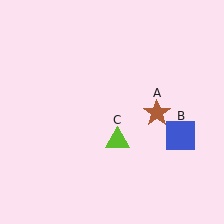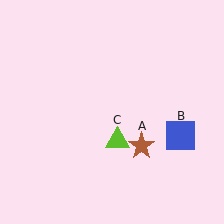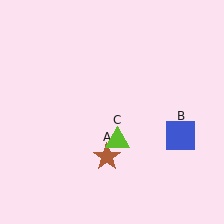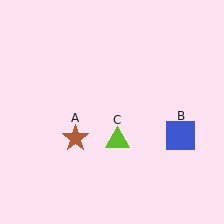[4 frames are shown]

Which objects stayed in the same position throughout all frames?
Blue square (object B) and lime triangle (object C) remained stationary.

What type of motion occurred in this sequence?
The brown star (object A) rotated clockwise around the center of the scene.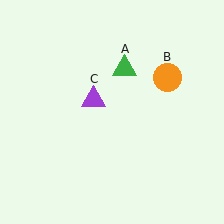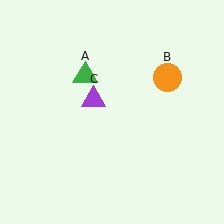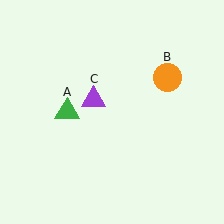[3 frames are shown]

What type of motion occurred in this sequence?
The green triangle (object A) rotated counterclockwise around the center of the scene.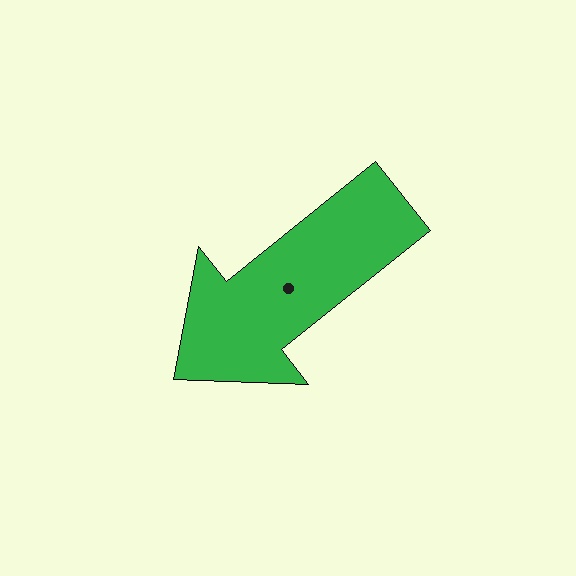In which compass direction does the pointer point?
Southwest.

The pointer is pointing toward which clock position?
Roughly 8 o'clock.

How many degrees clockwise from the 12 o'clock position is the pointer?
Approximately 231 degrees.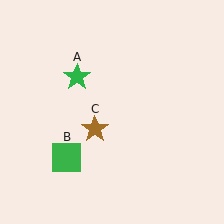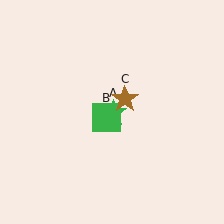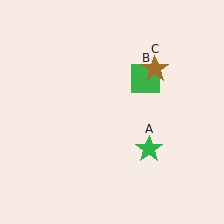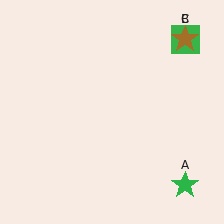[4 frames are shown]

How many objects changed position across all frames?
3 objects changed position: green star (object A), green square (object B), brown star (object C).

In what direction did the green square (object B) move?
The green square (object B) moved up and to the right.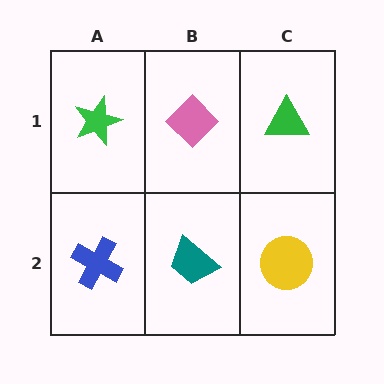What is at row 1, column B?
A pink diamond.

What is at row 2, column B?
A teal trapezoid.